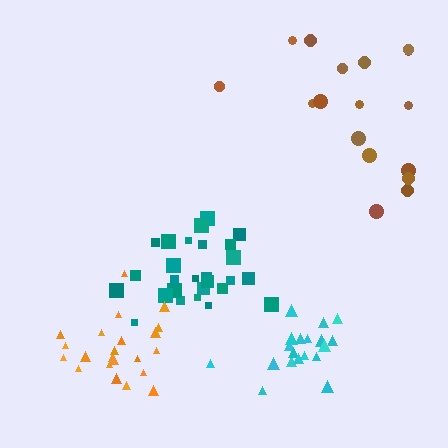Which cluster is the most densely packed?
Cyan.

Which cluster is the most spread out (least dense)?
Brown.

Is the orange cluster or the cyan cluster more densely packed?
Cyan.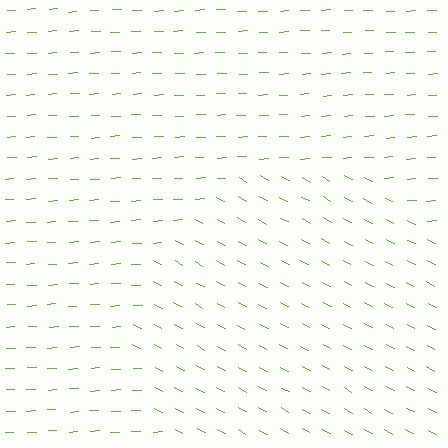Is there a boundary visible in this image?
Yes, there is a texture boundary formed by a change in line orientation.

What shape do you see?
I see a circle.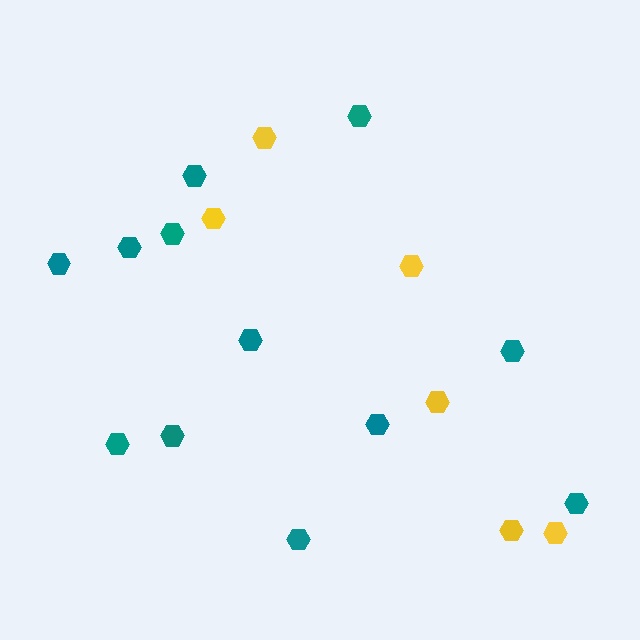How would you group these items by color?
There are 2 groups: one group of yellow hexagons (6) and one group of teal hexagons (12).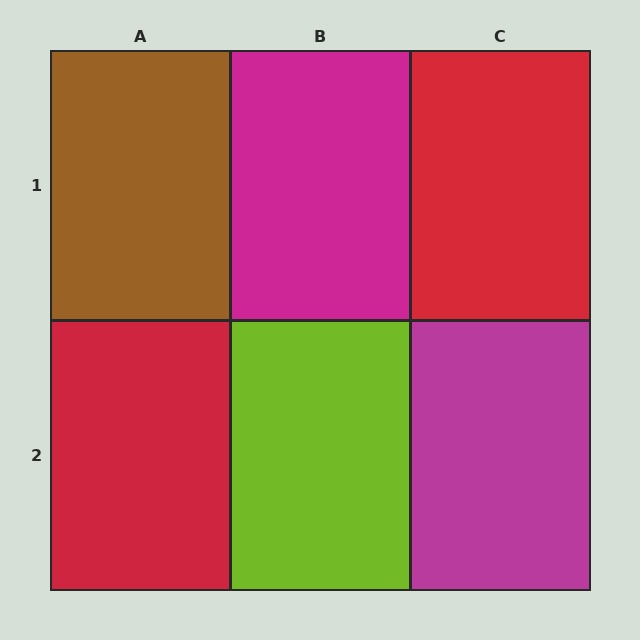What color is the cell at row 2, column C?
Magenta.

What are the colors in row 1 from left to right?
Brown, magenta, red.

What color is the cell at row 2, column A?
Red.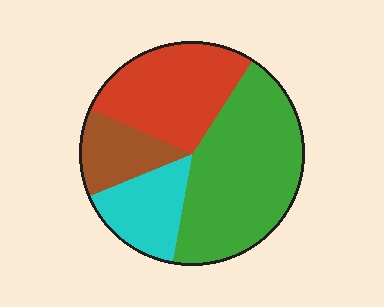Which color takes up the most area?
Green, at roughly 45%.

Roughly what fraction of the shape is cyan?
Cyan takes up about one sixth (1/6) of the shape.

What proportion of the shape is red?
Red takes up about one quarter (1/4) of the shape.